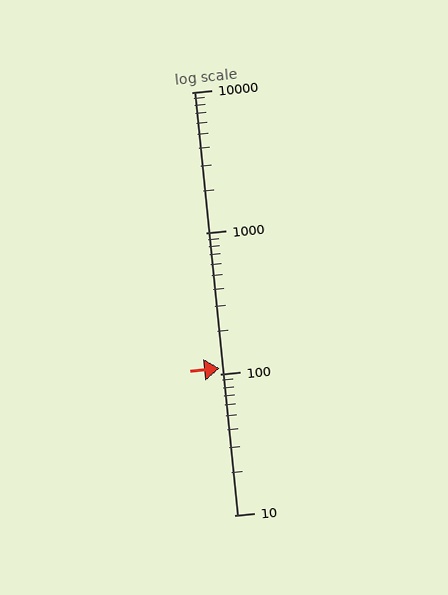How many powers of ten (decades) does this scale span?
The scale spans 3 decades, from 10 to 10000.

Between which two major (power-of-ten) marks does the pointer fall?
The pointer is between 100 and 1000.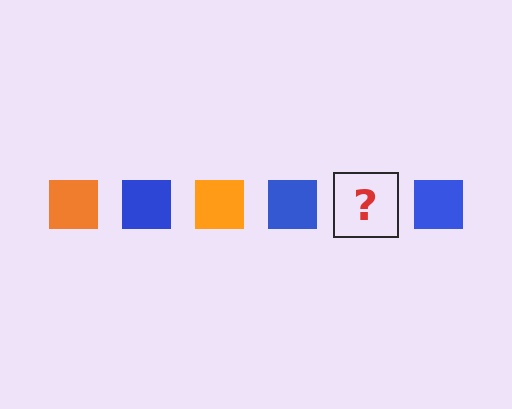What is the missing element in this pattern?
The missing element is an orange square.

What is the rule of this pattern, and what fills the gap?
The rule is that the pattern cycles through orange, blue squares. The gap should be filled with an orange square.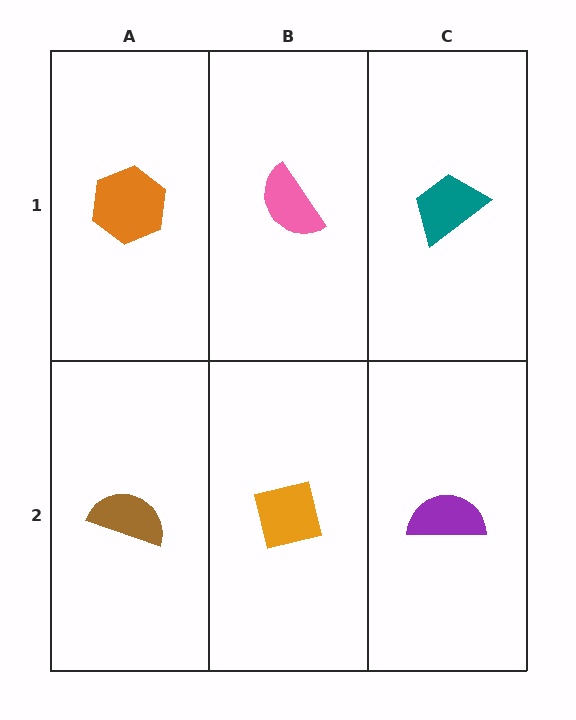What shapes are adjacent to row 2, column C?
A teal trapezoid (row 1, column C), an orange square (row 2, column B).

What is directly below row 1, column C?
A purple semicircle.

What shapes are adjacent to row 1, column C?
A purple semicircle (row 2, column C), a pink semicircle (row 1, column B).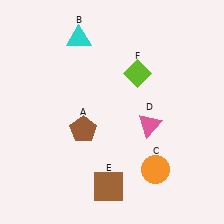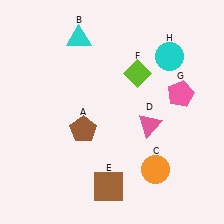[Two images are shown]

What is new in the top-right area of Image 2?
A pink pentagon (G) was added in the top-right area of Image 2.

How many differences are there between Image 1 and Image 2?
There are 2 differences between the two images.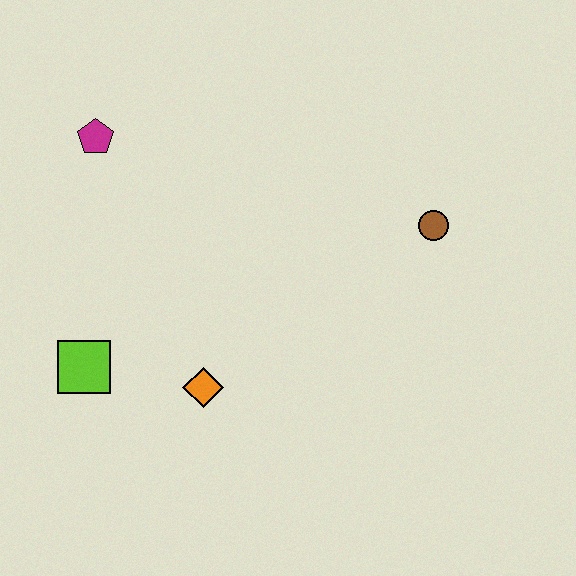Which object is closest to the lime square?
The orange diamond is closest to the lime square.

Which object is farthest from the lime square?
The brown circle is farthest from the lime square.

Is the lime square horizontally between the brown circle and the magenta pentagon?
No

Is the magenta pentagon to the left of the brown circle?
Yes